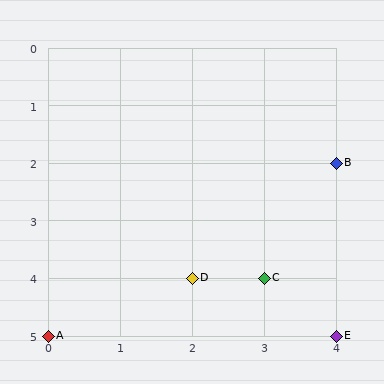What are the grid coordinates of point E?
Point E is at grid coordinates (4, 5).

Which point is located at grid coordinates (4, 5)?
Point E is at (4, 5).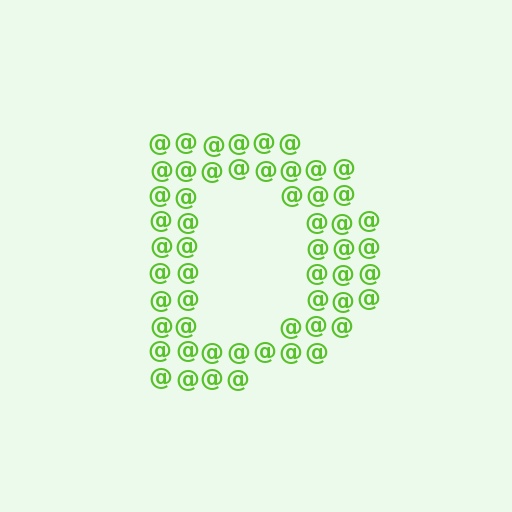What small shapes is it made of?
It is made of small at signs.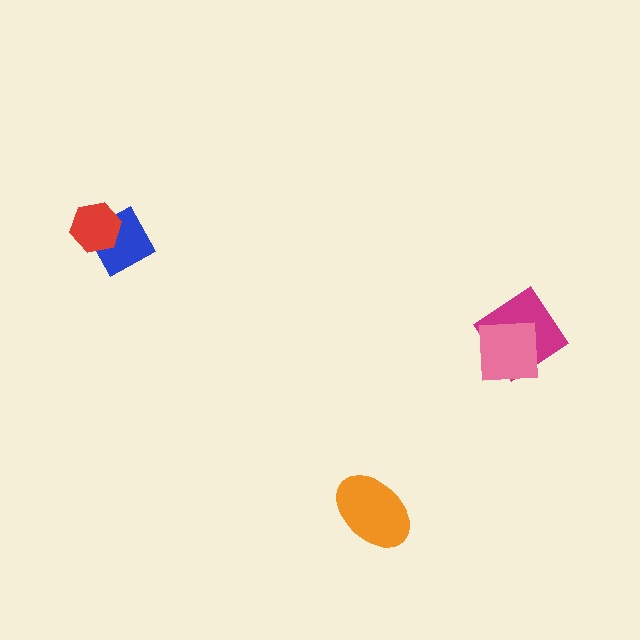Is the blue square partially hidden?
Yes, it is partially covered by another shape.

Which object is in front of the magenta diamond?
The pink square is in front of the magenta diamond.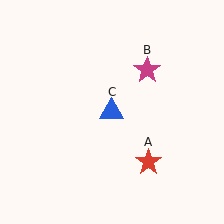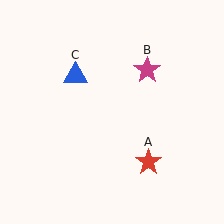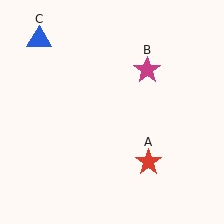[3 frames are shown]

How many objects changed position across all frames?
1 object changed position: blue triangle (object C).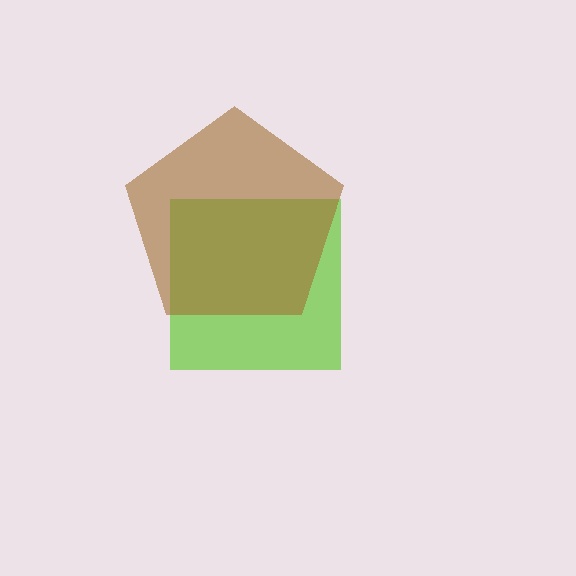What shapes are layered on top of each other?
The layered shapes are: a lime square, a brown pentagon.